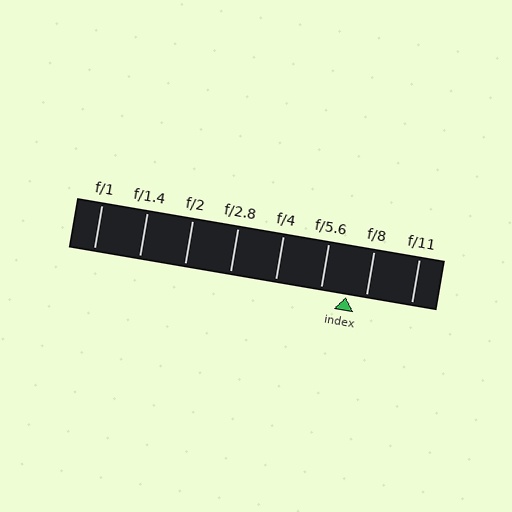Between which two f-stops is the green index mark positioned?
The index mark is between f/5.6 and f/8.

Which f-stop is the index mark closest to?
The index mark is closest to f/8.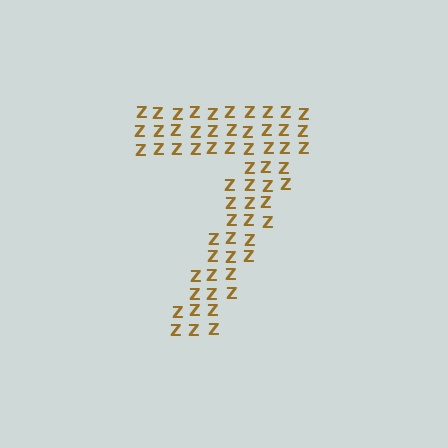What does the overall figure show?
The overall figure shows the digit 7.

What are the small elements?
The small elements are letter Z's.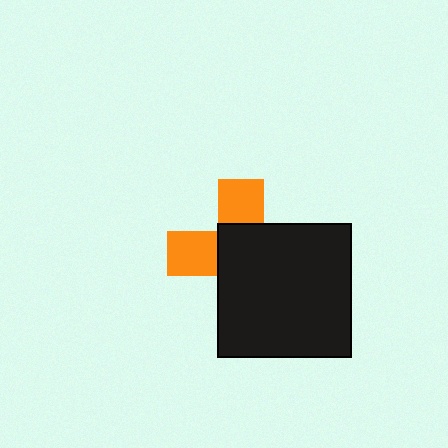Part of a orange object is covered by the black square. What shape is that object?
It is a cross.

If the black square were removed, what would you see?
You would see the complete orange cross.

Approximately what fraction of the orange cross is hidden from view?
Roughly 63% of the orange cross is hidden behind the black square.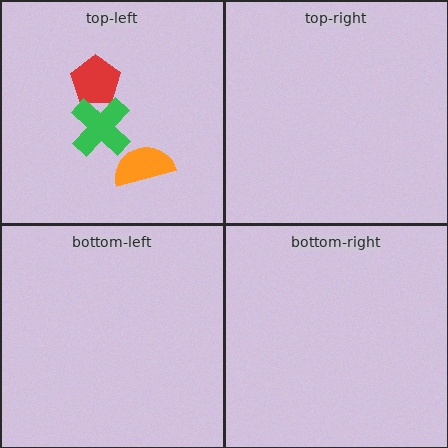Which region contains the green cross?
The top-left region.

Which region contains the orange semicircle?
The top-left region.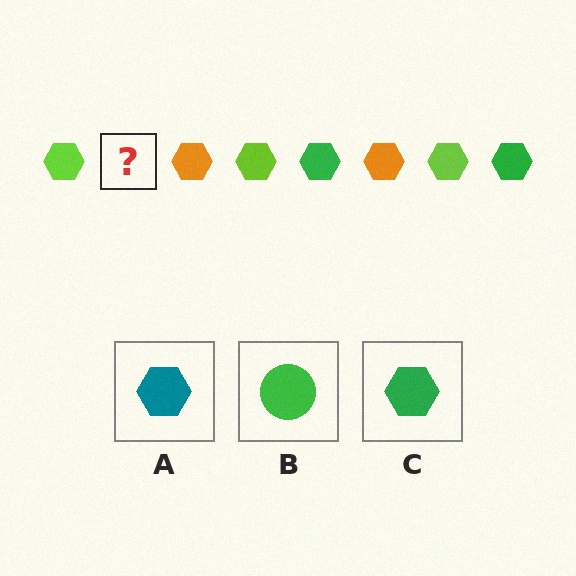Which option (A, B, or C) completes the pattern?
C.